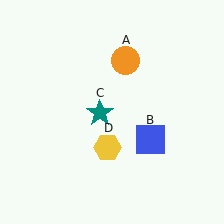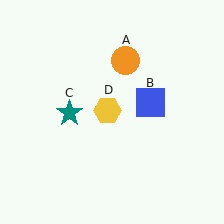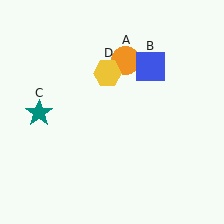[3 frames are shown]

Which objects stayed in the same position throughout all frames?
Orange circle (object A) remained stationary.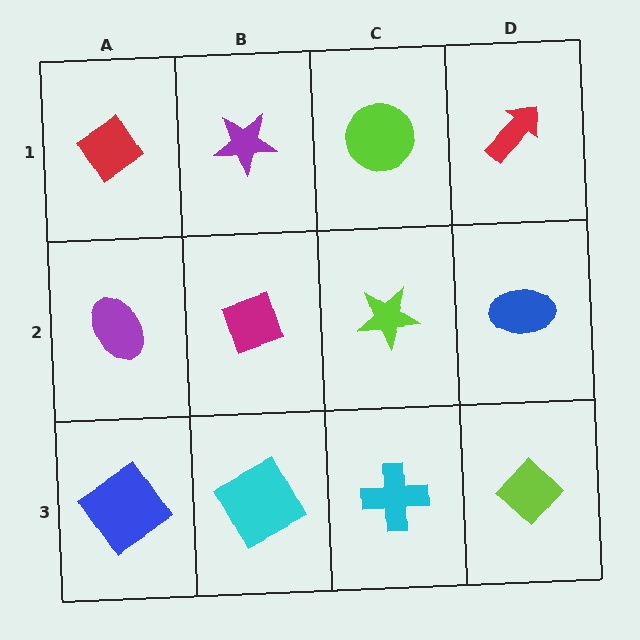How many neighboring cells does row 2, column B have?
4.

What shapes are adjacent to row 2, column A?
A red diamond (row 1, column A), a blue diamond (row 3, column A), a magenta diamond (row 2, column B).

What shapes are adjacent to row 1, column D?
A blue ellipse (row 2, column D), a lime circle (row 1, column C).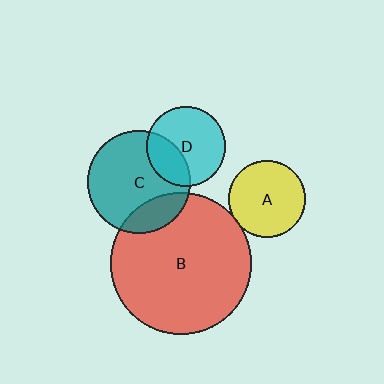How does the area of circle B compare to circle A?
Approximately 3.3 times.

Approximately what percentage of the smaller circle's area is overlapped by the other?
Approximately 5%.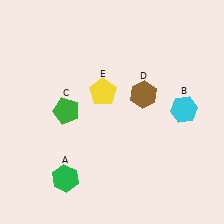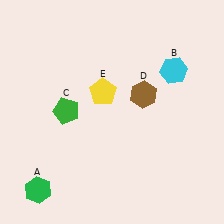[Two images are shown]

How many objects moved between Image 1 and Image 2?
2 objects moved between the two images.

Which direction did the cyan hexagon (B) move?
The cyan hexagon (B) moved up.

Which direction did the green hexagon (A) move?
The green hexagon (A) moved left.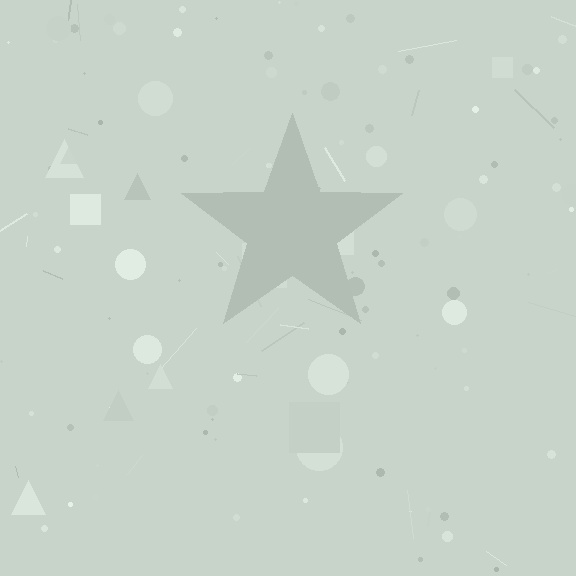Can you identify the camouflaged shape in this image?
The camouflaged shape is a star.